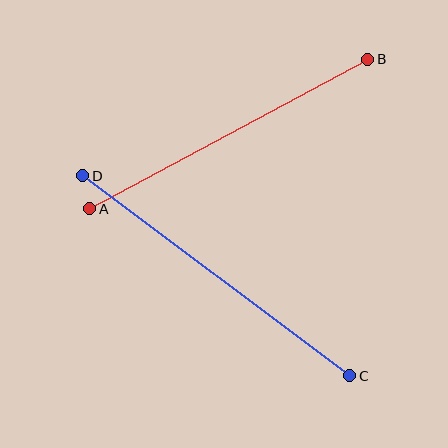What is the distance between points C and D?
The distance is approximately 334 pixels.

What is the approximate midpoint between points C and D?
The midpoint is at approximately (216, 276) pixels.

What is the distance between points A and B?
The distance is approximately 316 pixels.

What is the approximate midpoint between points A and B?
The midpoint is at approximately (229, 134) pixels.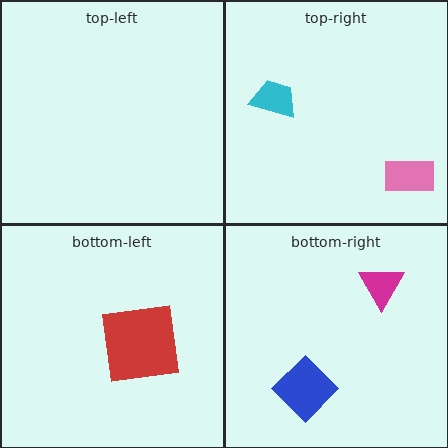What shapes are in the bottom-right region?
The magenta triangle, the blue diamond.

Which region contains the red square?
The bottom-left region.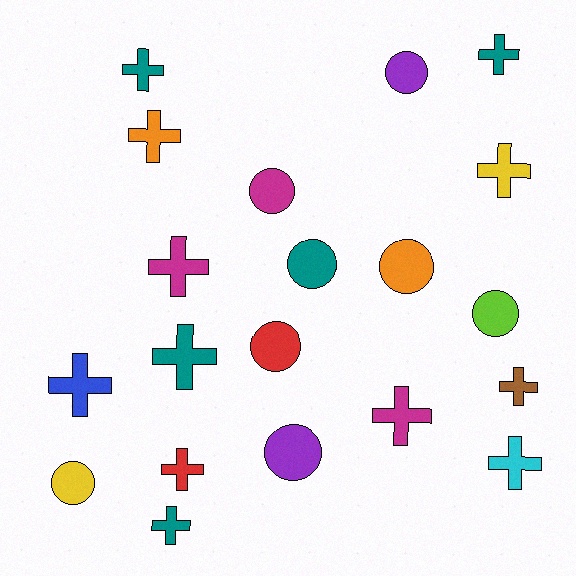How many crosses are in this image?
There are 12 crosses.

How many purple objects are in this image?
There are 2 purple objects.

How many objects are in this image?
There are 20 objects.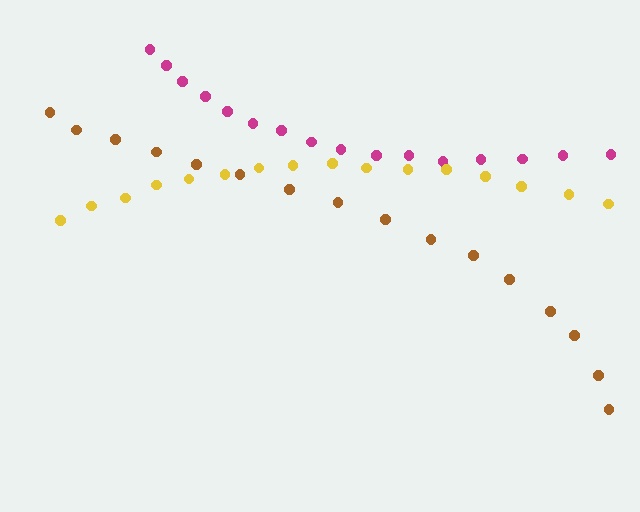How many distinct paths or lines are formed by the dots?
There are 3 distinct paths.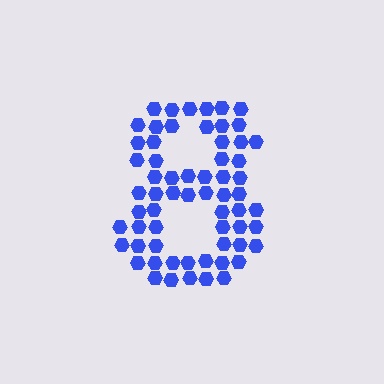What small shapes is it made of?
It is made of small hexagons.